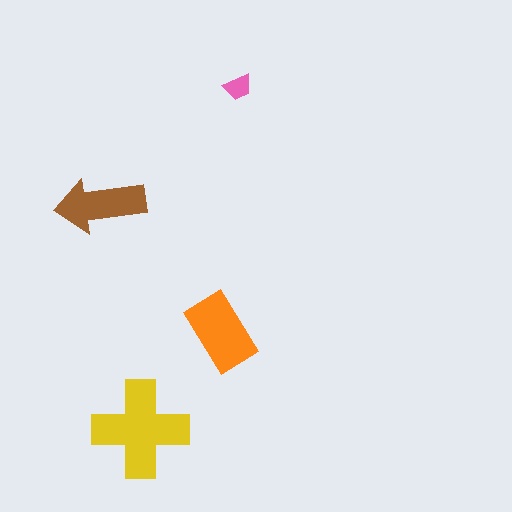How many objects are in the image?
There are 4 objects in the image.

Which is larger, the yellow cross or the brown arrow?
The yellow cross.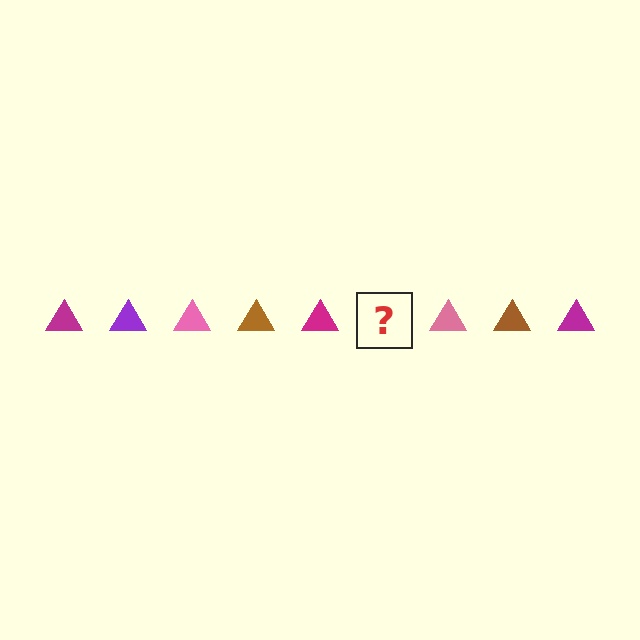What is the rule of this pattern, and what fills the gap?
The rule is that the pattern cycles through magenta, purple, pink, brown triangles. The gap should be filled with a purple triangle.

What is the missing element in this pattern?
The missing element is a purple triangle.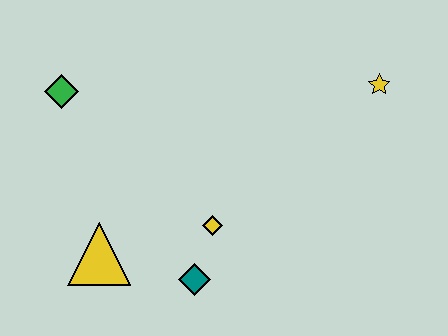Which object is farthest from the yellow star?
The yellow triangle is farthest from the yellow star.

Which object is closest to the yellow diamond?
The teal diamond is closest to the yellow diamond.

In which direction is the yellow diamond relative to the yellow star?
The yellow diamond is to the left of the yellow star.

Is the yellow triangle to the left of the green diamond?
No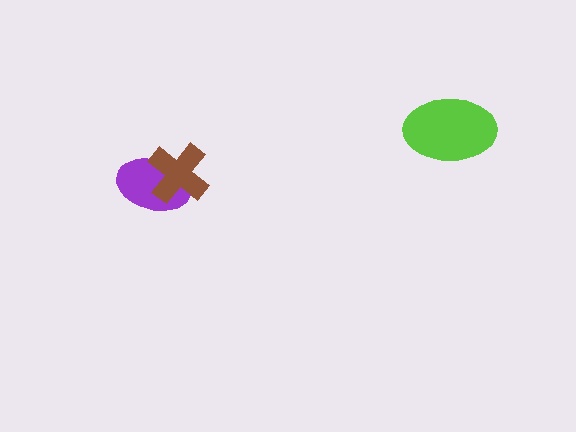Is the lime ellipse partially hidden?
No, no other shape covers it.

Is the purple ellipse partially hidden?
Yes, it is partially covered by another shape.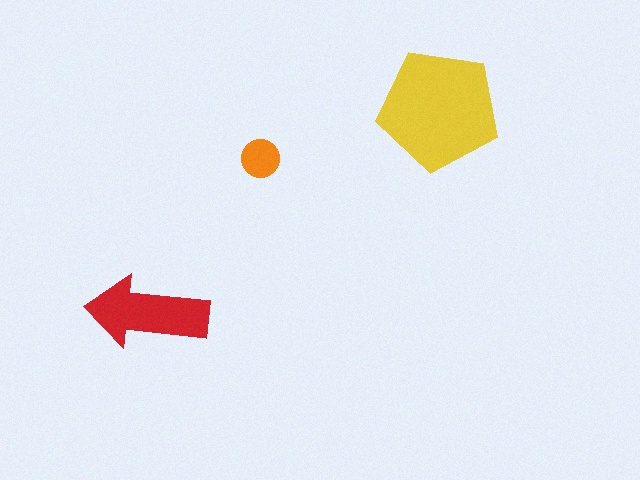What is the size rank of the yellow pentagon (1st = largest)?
1st.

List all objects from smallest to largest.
The orange circle, the red arrow, the yellow pentagon.